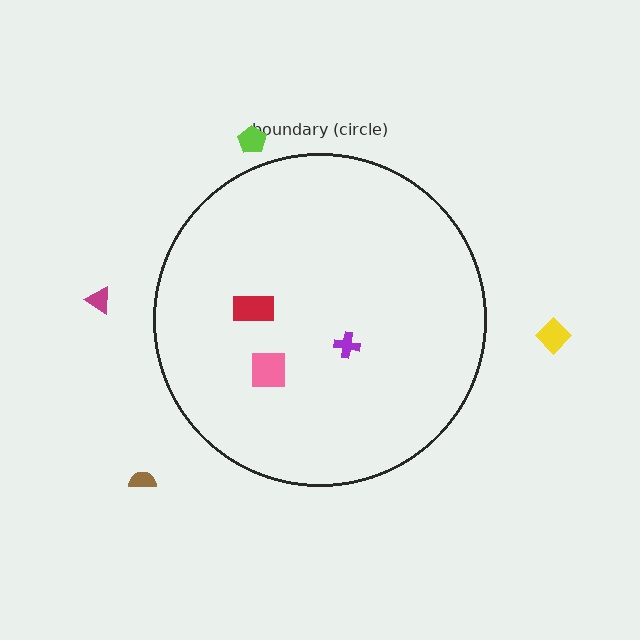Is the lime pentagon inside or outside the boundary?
Outside.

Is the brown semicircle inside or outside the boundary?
Outside.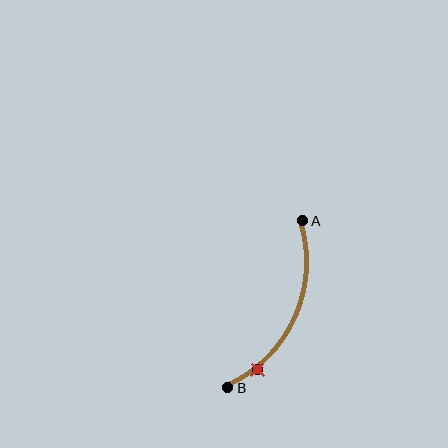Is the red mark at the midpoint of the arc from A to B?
No. The red mark lies on the arc but is closer to endpoint B. The arc midpoint would be at the point on the curve equidistant along the arc from both A and B.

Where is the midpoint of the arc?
The arc midpoint is the point on the curve farthest from the straight line joining A and B. It sits to the right of that line.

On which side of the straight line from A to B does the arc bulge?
The arc bulges to the right of the straight line connecting A and B.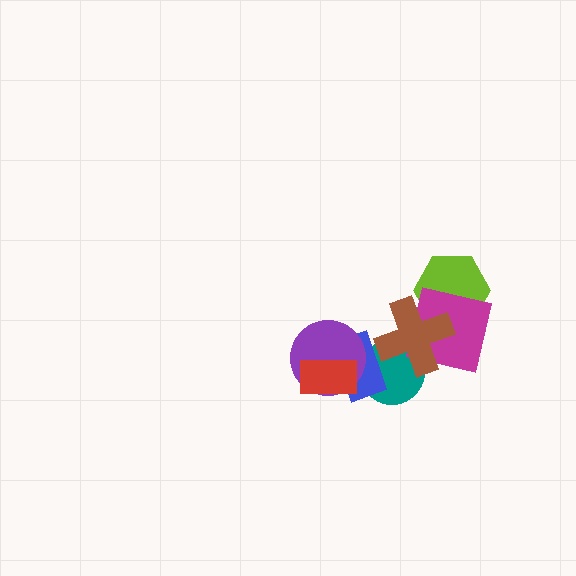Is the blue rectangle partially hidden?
Yes, it is partially covered by another shape.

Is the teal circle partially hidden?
Yes, it is partially covered by another shape.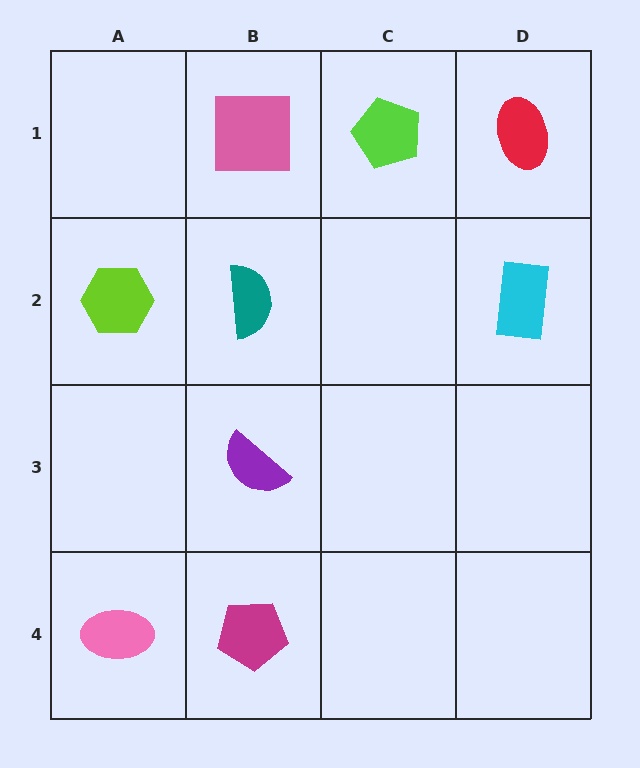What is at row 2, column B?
A teal semicircle.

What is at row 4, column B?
A magenta pentagon.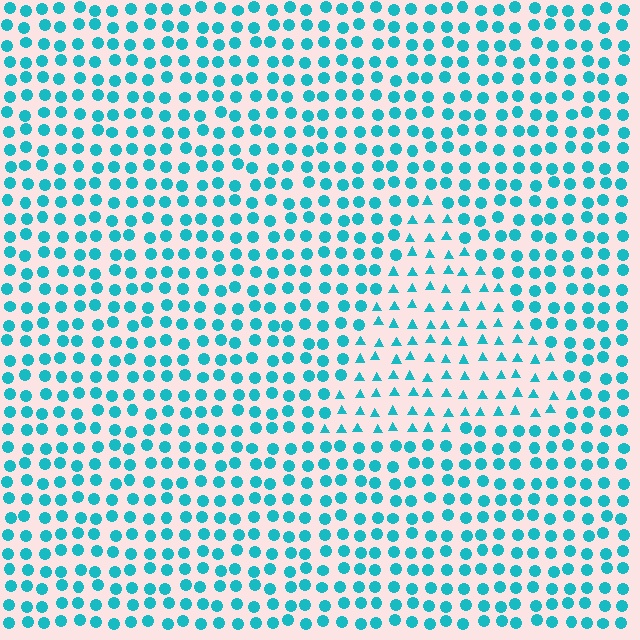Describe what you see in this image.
The image is filled with small cyan elements arranged in a uniform grid. A triangle-shaped region contains triangles, while the surrounding area contains circles. The boundary is defined purely by the change in element shape.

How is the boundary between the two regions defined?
The boundary is defined by a change in element shape: triangles inside vs. circles outside. All elements share the same color and spacing.